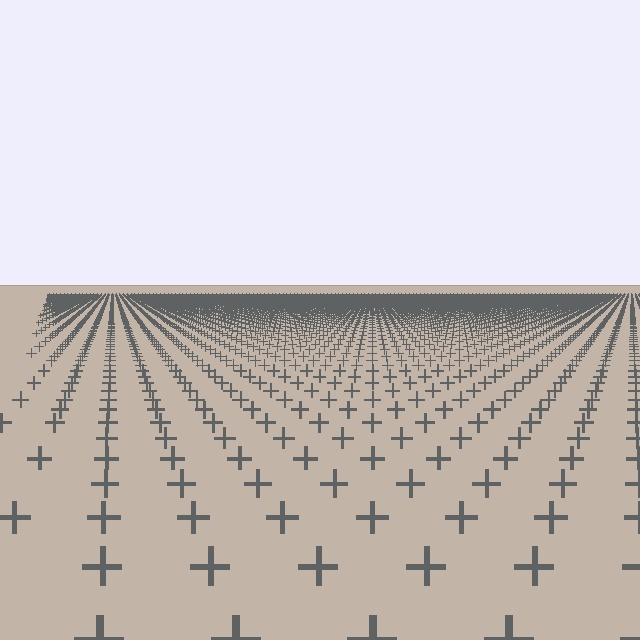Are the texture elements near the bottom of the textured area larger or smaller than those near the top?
Larger. Near the bottom, elements are closer to the viewer and appear at a bigger on-screen size.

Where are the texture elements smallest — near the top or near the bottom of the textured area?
Near the top.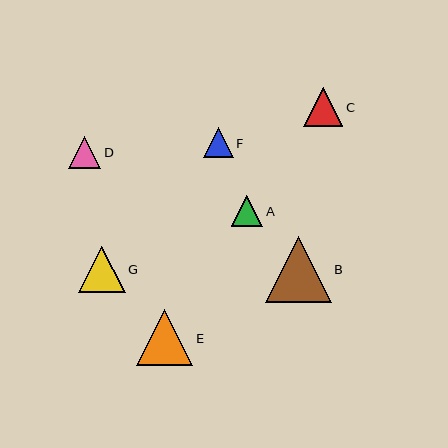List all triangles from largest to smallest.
From largest to smallest: B, E, G, C, D, A, F.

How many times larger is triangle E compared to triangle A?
Triangle E is approximately 1.8 times the size of triangle A.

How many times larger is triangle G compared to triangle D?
Triangle G is approximately 1.4 times the size of triangle D.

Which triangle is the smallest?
Triangle F is the smallest with a size of approximately 30 pixels.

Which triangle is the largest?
Triangle B is the largest with a size of approximately 65 pixels.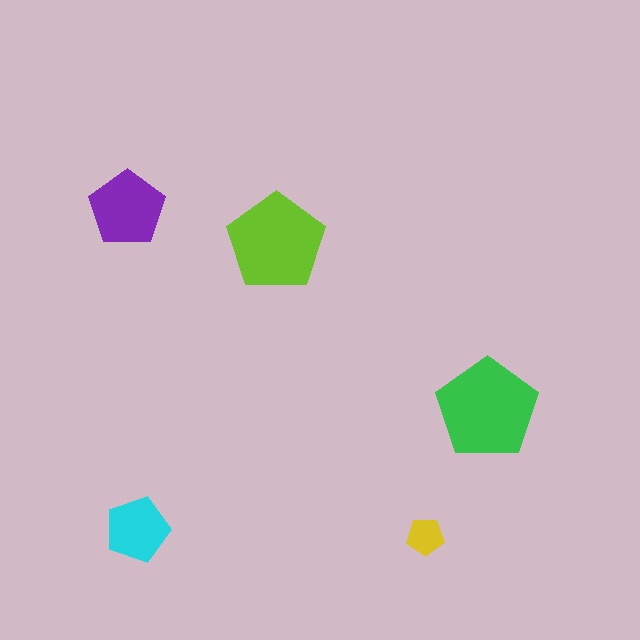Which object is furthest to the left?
The purple pentagon is leftmost.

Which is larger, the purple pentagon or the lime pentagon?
The lime one.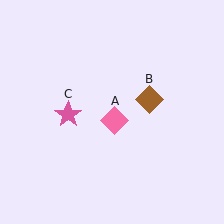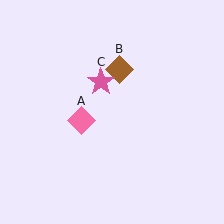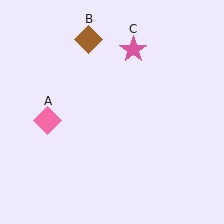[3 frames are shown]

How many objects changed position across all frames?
3 objects changed position: pink diamond (object A), brown diamond (object B), pink star (object C).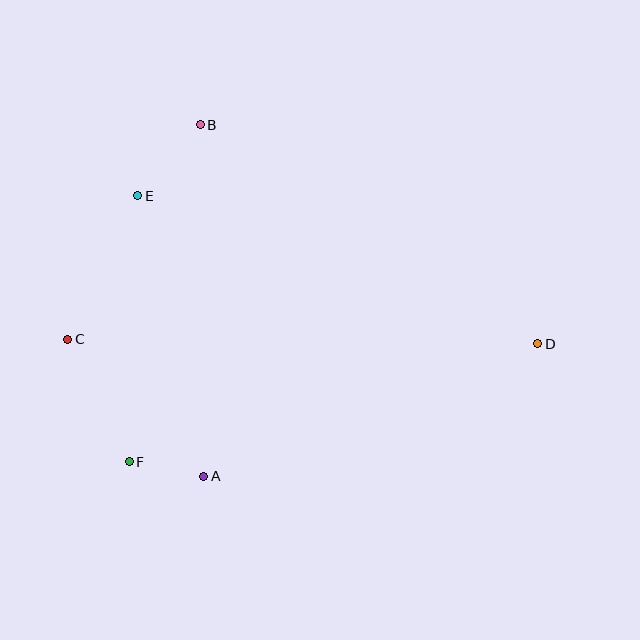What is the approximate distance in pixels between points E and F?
The distance between E and F is approximately 267 pixels.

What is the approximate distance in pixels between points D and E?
The distance between D and E is approximately 427 pixels.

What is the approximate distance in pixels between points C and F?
The distance between C and F is approximately 137 pixels.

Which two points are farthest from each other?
Points C and D are farthest from each other.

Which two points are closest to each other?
Points A and F are closest to each other.